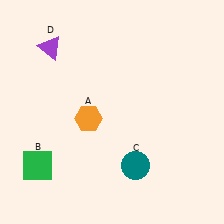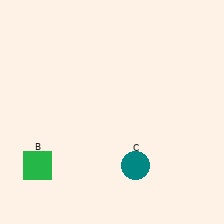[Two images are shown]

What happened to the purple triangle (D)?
The purple triangle (D) was removed in Image 2. It was in the top-left area of Image 1.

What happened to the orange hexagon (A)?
The orange hexagon (A) was removed in Image 2. It was in the bottom-left area of Image 1.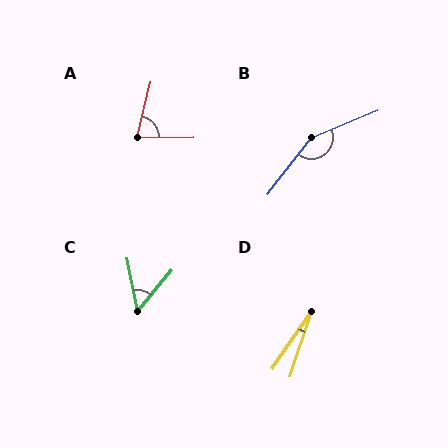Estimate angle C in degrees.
Approximately 51 degrees.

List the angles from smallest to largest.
D (16°), C (51°), A (75°), B (150°).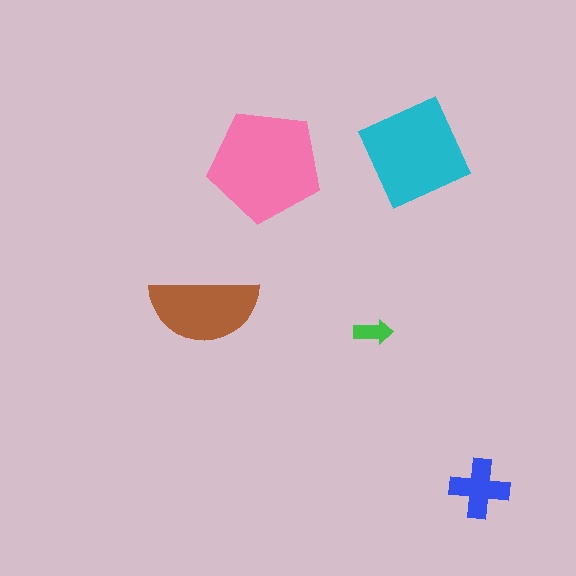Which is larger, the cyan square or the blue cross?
The cyan square.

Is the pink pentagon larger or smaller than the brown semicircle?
Larger.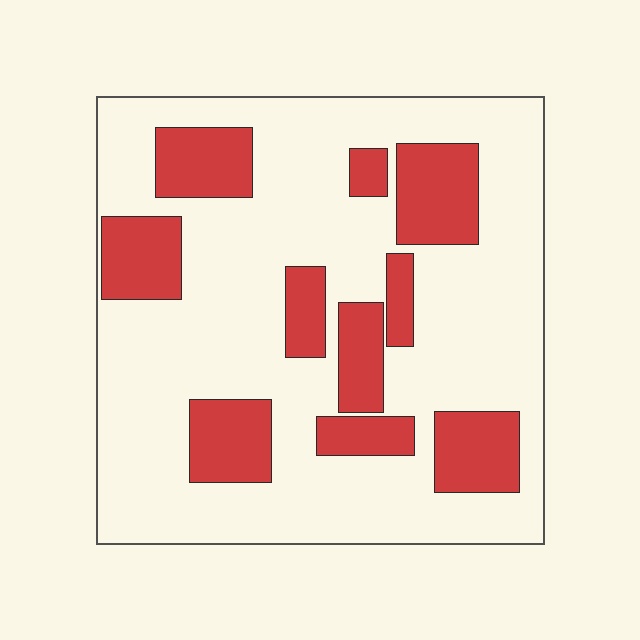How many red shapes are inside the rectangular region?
10.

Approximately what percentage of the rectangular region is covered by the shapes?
Approximately 25%.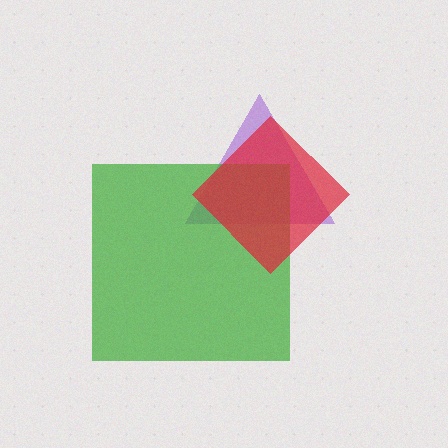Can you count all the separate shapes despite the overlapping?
Yes, there are 3 separate shapes.